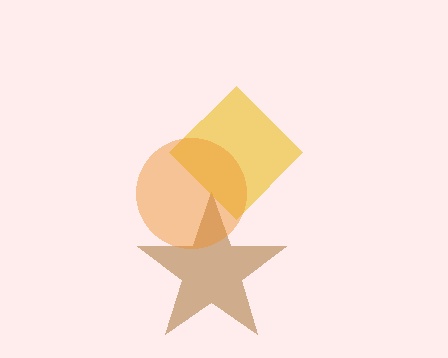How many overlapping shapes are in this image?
There are 3 overlapping shapes in the image.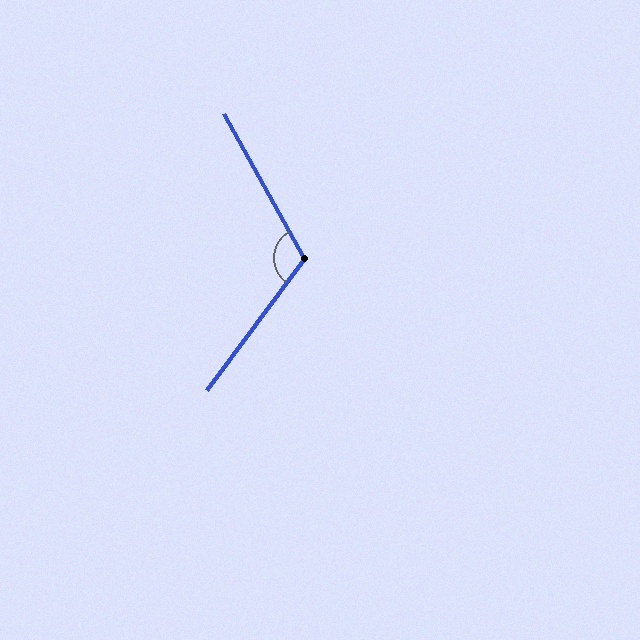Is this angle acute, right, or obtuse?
It is obtuse.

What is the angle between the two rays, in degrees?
Approximately 114 degrees.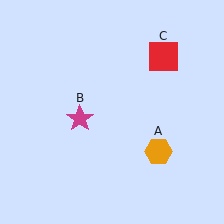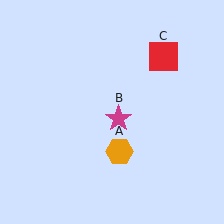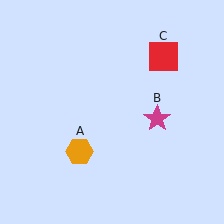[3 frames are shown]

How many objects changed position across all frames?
2 objects changed position: orange hexagon (object A), magenta star (object B).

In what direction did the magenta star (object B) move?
The magenta star (object B) moved right.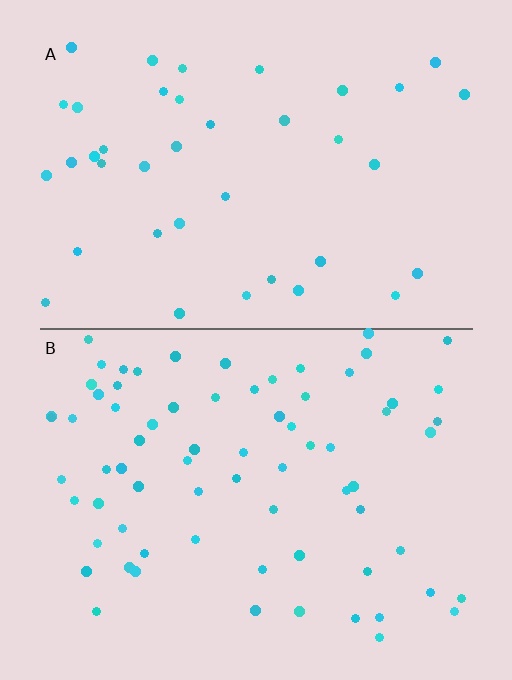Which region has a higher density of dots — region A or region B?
B (the bottom).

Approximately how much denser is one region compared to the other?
Approximately 1.9× — region B over region A.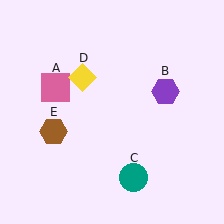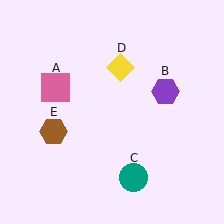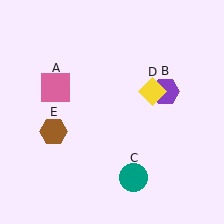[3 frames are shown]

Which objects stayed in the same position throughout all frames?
Pink square (object A) and purple hexagon (object B) and teal circle (object C) and brown hexagon (object E) remained stationary.